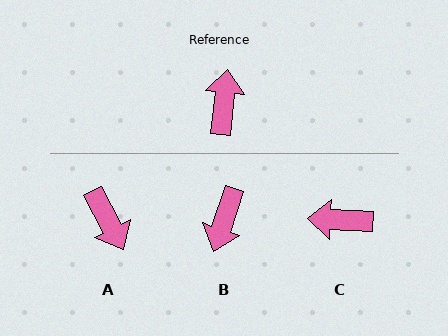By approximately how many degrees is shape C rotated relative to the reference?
Approximately 93 degrees counter-clockwise.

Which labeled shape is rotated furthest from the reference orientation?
B, about 167 degrees away.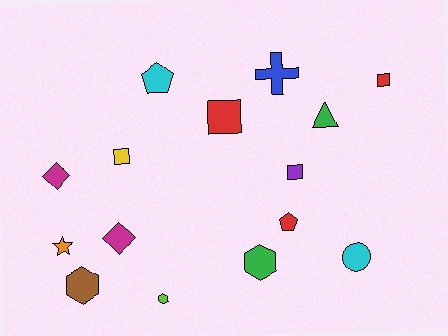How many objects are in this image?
There are 15 objects.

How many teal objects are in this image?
There are no teal objects.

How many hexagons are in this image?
There are 3 hexagons.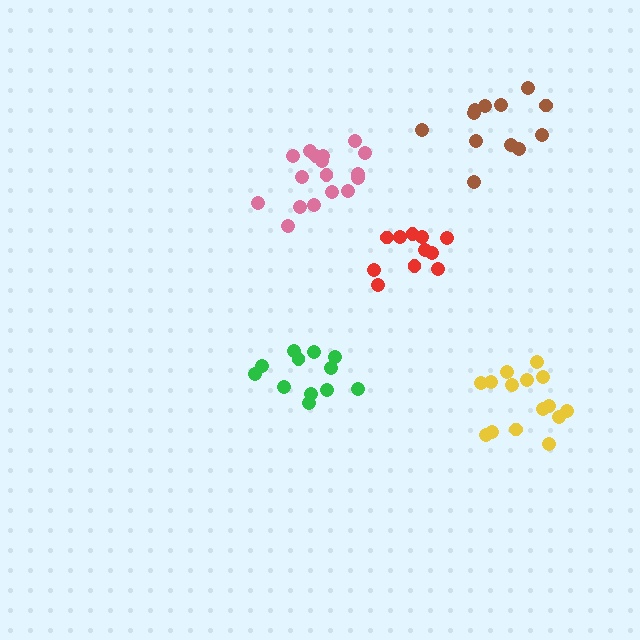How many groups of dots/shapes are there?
There are 5 groups.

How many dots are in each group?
Group 1: 12 dots, Group 2: 17 dots, Group 3: 12 dots, Group 4: 11 dots, Group 5: 15 dots (67 total).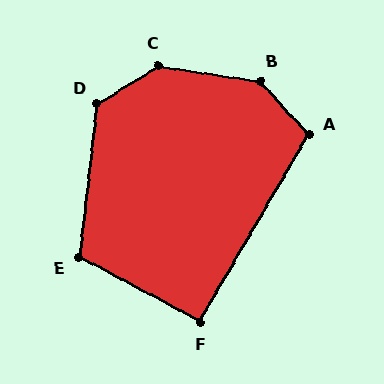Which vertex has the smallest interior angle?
F, at approximately 92 degrees.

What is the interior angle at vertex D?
Approximately 127 degrees (obtuse).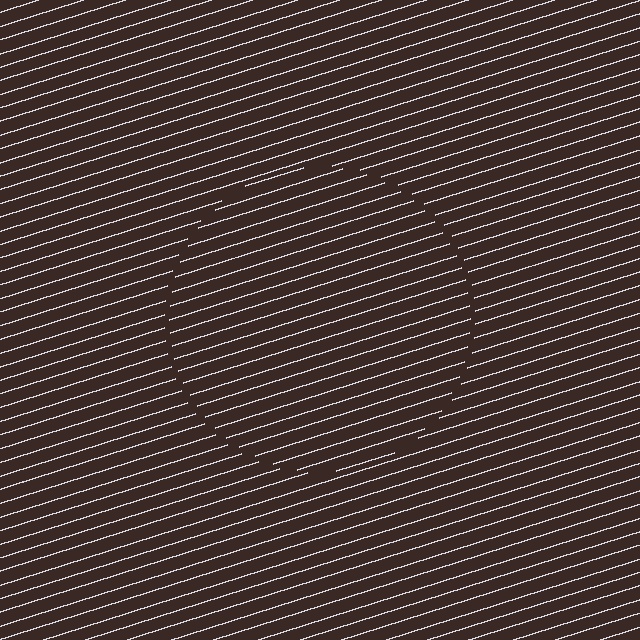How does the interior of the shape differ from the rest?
The interior of the shape contains the same grating, shifted by half a period — the contour is defined by the phase discontinuity where line-ends from the inner and outer gratings abut.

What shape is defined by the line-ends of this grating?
An illusory circle. The interior of the shape contains the same grating, shifted by half a period — the contour is defined by the phase discontinuity where line-ends from the inner and outer gratings abut.